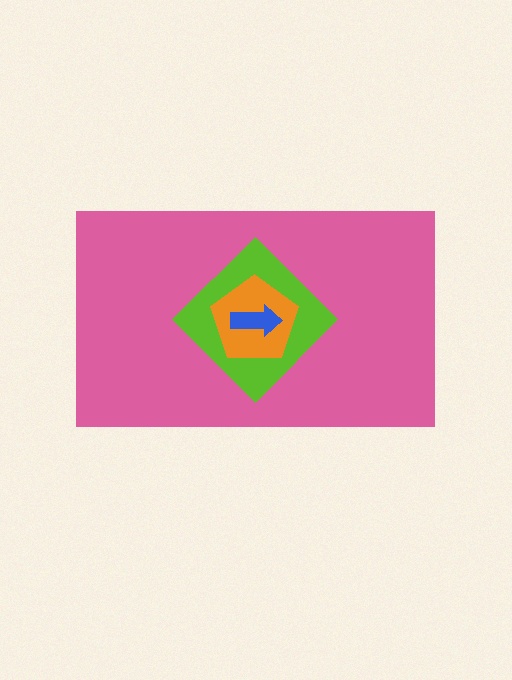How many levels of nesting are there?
4.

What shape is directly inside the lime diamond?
The orange pentagon.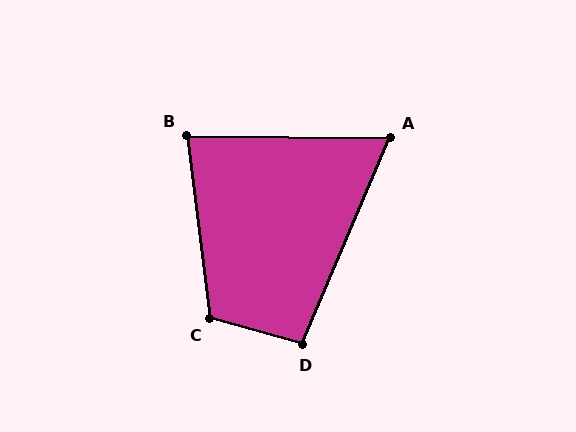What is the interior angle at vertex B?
Approximately 83 degrees (acute).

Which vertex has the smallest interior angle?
A, at approximately 67 degrees.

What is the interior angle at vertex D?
Approximately 97 degrees (obtuse).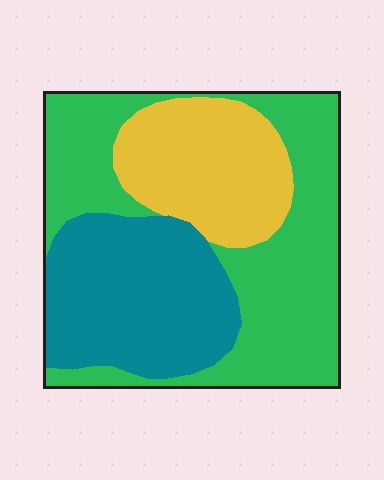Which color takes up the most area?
Green, at roughly 45%.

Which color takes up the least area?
Yellow, at roughly 25%.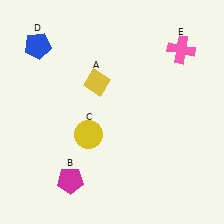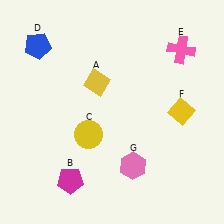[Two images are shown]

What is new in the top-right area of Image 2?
A yellow diamond (F) was added in the top-right area of Image 2.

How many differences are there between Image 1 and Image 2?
There are 2 differences between the two images.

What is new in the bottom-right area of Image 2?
A pink hexagon (G) was added in the bottom-right area of Image 2.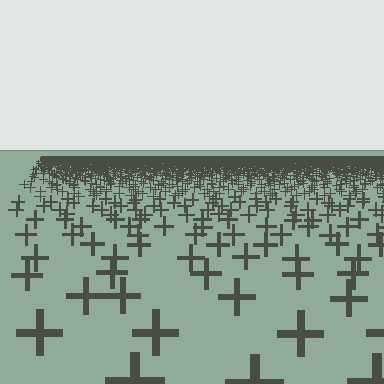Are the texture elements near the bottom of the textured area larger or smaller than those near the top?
Larger. Near the bottom, elements are closer to the viewer and appear at a bigger on-screen size.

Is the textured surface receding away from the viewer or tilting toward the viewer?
The surface is receding away from the viewer. Texture elements get smaller and denser toward the top.